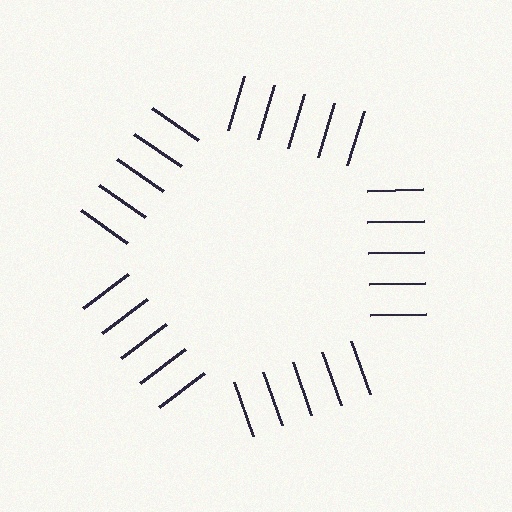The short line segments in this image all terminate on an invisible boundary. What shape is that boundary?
An illusory pentagon — the line segments terminate on its edges but no continuous stroke is drawn.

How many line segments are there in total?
25 — 5 along each of the 5 edges.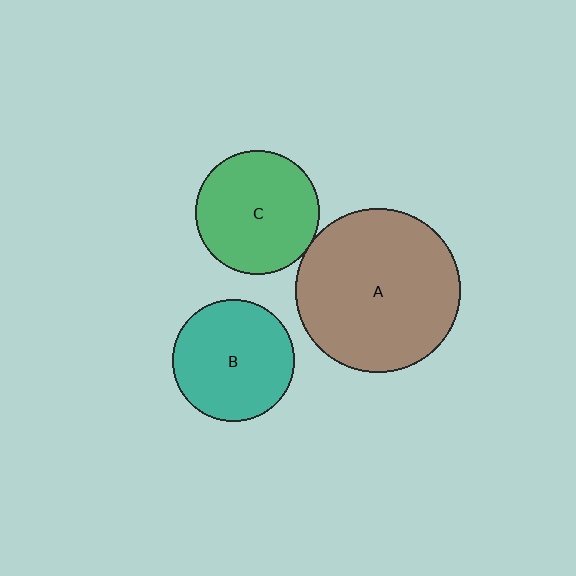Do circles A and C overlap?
Yes.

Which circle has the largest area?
Circle A (brown).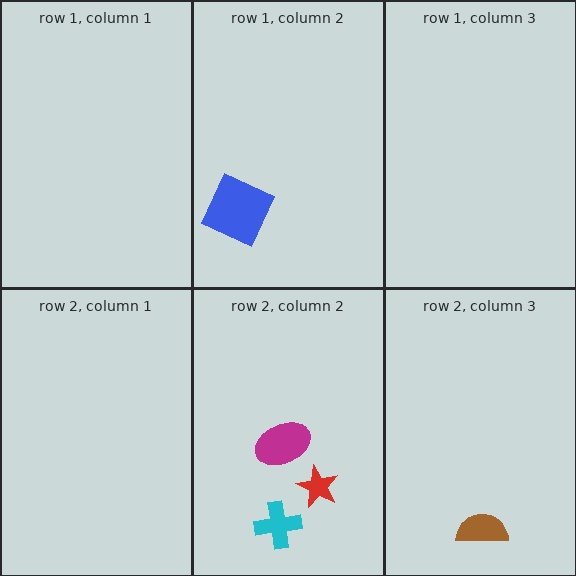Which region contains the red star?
The row 2, column 2 region.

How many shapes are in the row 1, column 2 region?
1.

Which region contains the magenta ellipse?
The row 2, column 2 region.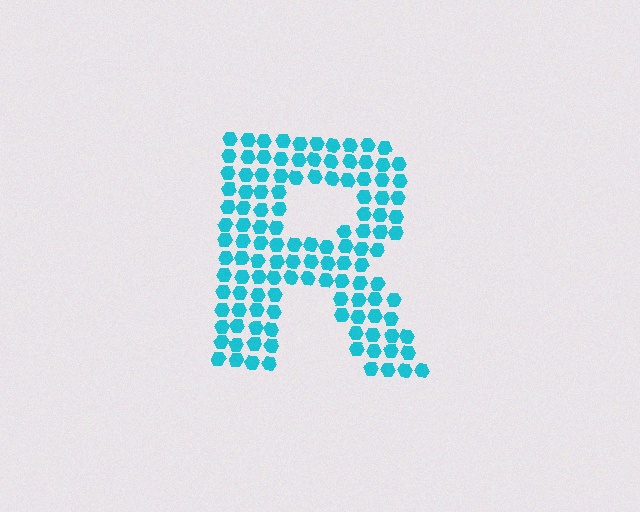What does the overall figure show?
The overall figure shows the letter R.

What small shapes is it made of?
It is made of small hexagons.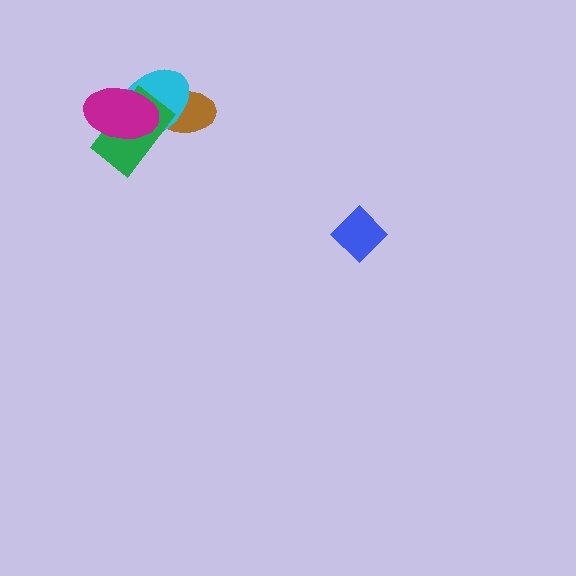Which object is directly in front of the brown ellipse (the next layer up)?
The cyan ellipse is directly in front of the brown ellipse.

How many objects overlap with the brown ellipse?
2 objects overlap with the brown ellipse.